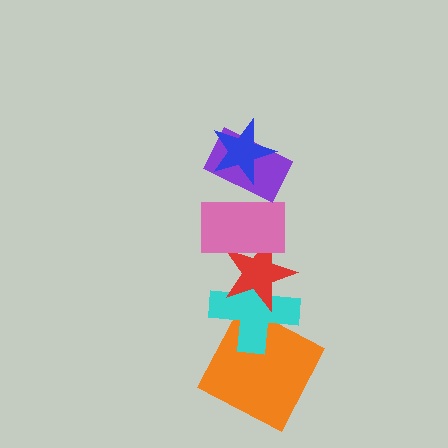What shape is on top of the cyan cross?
The red star is on top of the cyan cross.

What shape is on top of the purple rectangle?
The blue star is on top of the purple rectangle.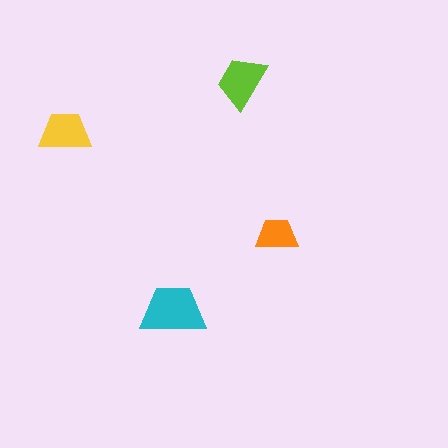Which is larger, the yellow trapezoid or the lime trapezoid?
The lime one.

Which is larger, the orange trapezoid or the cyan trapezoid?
The cyan one.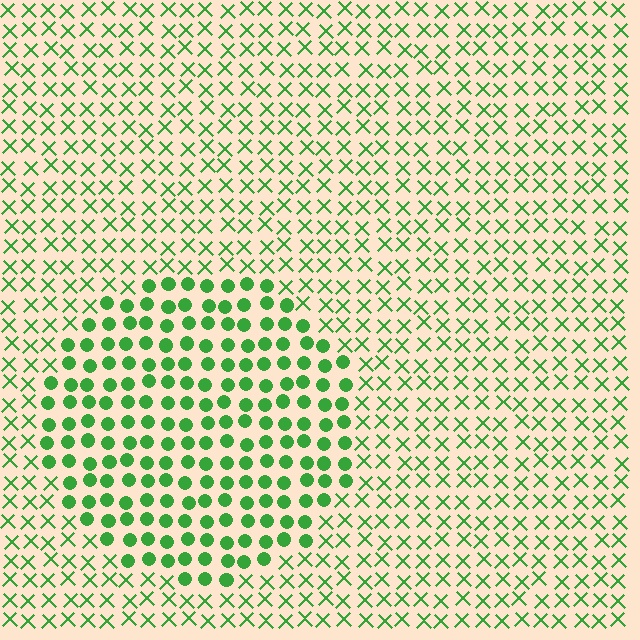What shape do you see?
I see a circle.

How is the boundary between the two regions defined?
The boundary is defined by a change in element shape: circles inside vs. X marks outside. All elements share the same color and spacing.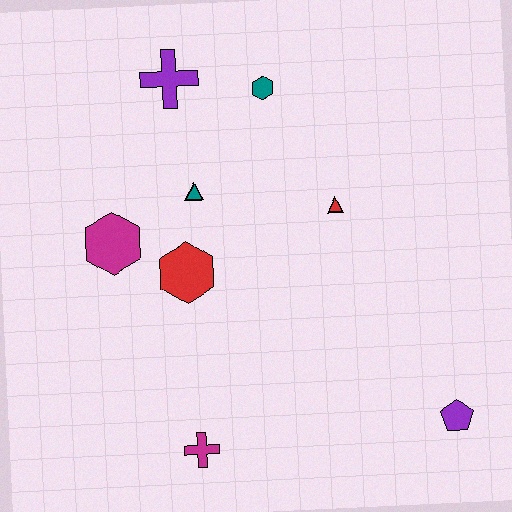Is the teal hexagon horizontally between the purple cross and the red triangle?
Yes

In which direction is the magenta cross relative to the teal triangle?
The magenta cross is below the teal triangle.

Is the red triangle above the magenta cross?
Yes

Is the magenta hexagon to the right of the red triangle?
No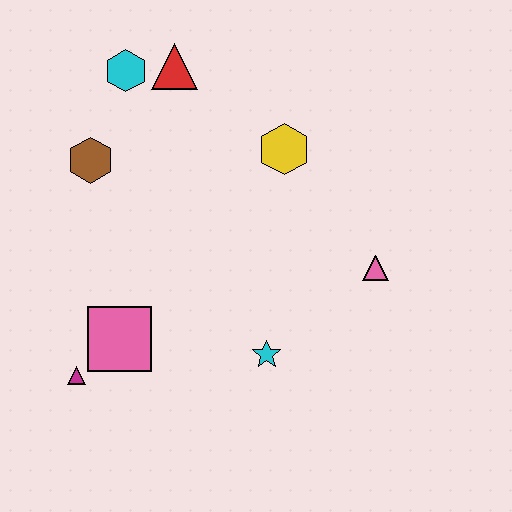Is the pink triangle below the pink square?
No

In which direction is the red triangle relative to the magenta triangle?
The red triangle is above the magenta triangle.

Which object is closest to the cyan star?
The pink triangle is closest to the cyan star.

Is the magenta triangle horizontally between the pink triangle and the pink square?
No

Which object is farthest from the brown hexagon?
The pink triangle is farthest from the brown hexagon.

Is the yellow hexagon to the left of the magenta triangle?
No